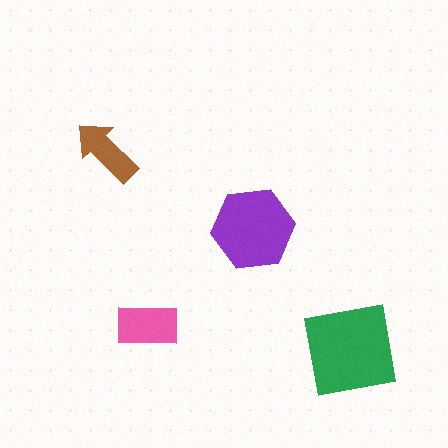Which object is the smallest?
The brown arrow.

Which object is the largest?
The green square.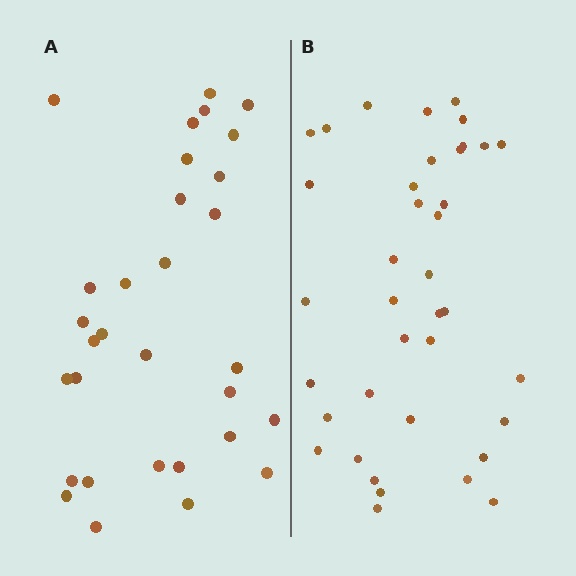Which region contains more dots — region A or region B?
Region B (the right region) has more dots.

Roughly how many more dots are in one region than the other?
Region B has roughly 8 or so more dots than region A.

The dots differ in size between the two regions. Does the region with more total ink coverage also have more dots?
No. Region A has more total ink coverage because its dots are larger, but region B actually contains more individual dots. Total area can be misleading — the number of items is what matters here.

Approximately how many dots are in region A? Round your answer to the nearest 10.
About 30 dots. (The exact count is 31, which rounds to 30.)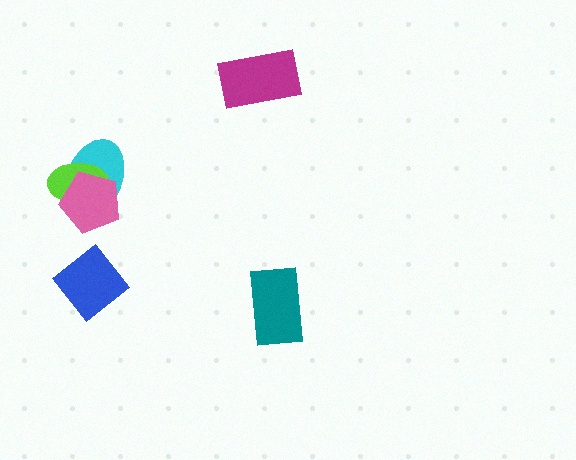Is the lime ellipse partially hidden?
Yes, it is partially covered by another shape.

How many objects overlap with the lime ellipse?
2 objects overlap with the lime ellipse.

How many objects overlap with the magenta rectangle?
0 objects overlap with the magenta rectangle.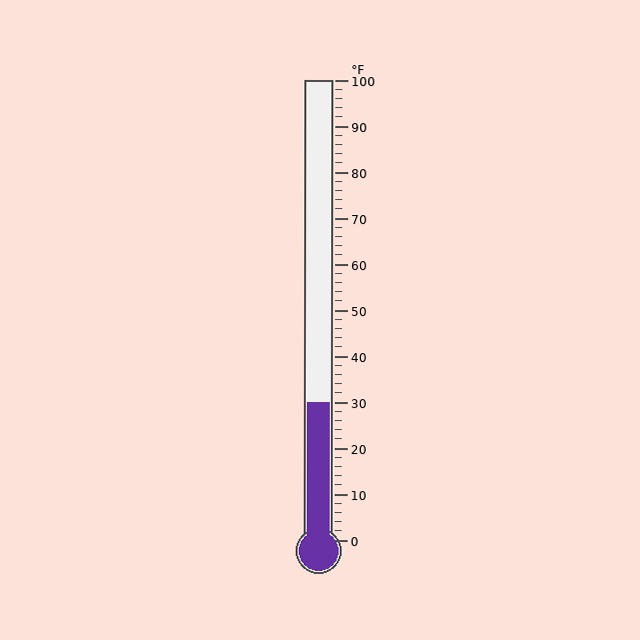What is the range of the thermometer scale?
The thermometer scale ranges from 0°F to 100°F.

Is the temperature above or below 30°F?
The temperature is at 30°F.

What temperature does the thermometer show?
The thermometer shows approximately 30°F.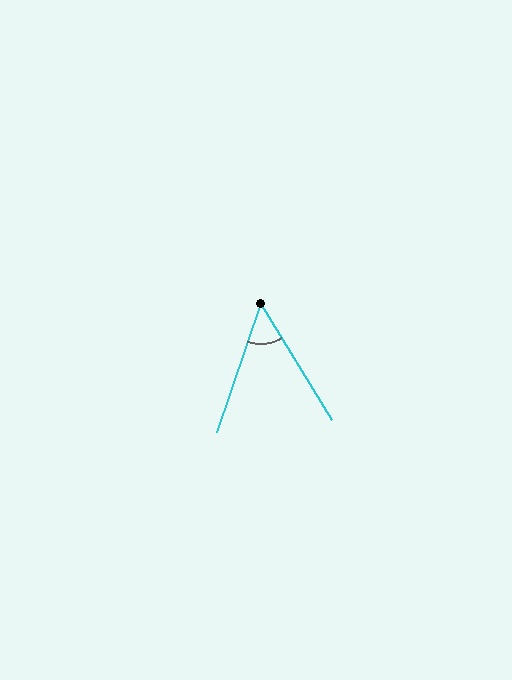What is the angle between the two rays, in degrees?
Approximately 50 degrees.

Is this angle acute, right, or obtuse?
It is acute.